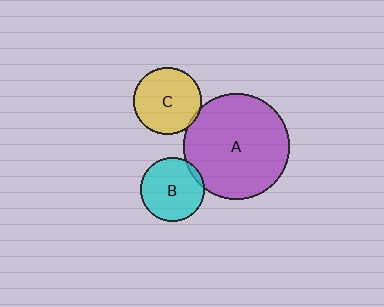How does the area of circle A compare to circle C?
Approximately 2.5 times.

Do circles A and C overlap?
Yes.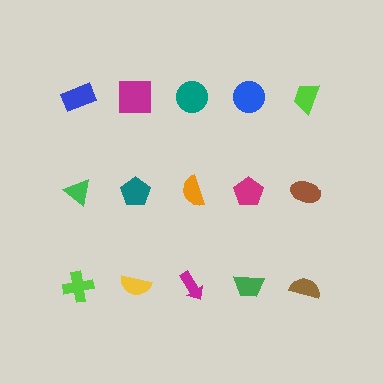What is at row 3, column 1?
A lime cross.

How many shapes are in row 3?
5 shapes.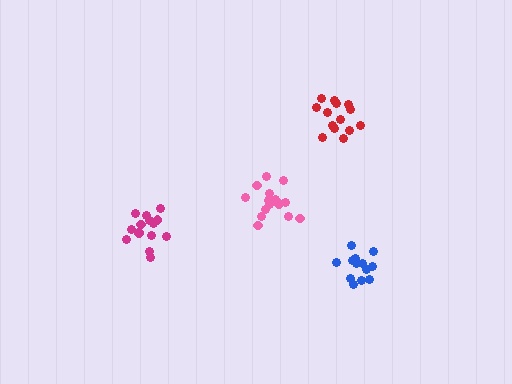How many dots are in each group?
Group 1: 15 dots, Group 2: 13 dots, Group 3: 14 dots, Group 4: 14 dots (56 total).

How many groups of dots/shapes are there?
There are 4 groups.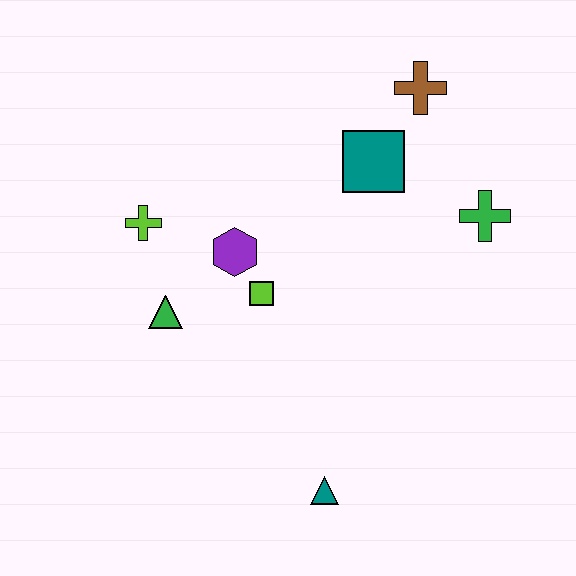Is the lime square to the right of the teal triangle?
No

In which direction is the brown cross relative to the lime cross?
The brown cross is to the right of the lime cross.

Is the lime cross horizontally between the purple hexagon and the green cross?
No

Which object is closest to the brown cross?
The teal square is closest to the brown cross.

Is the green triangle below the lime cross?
Yes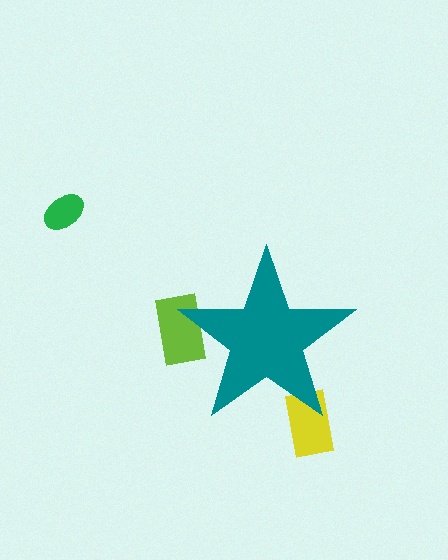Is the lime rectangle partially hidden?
Yes, the lime rectangle is partially hidden behind the teal star.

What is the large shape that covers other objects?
A teal star.